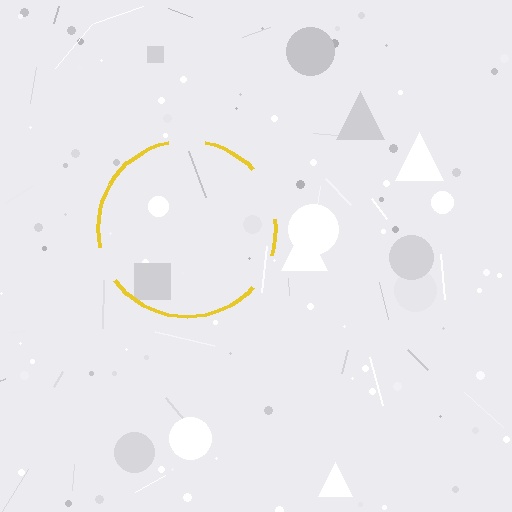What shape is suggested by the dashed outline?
The dashed outline suggests a circle.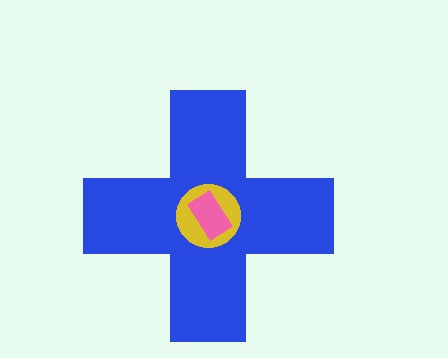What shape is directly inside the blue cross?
The yellow circle.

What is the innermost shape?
The pink rectangle.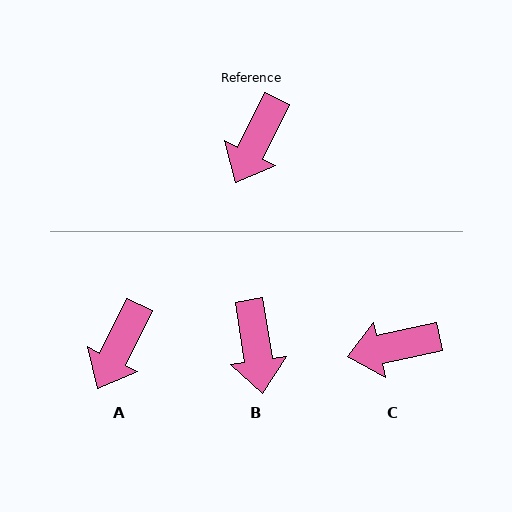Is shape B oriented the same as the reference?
No, it is off by about 35 degrees.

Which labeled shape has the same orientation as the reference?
A.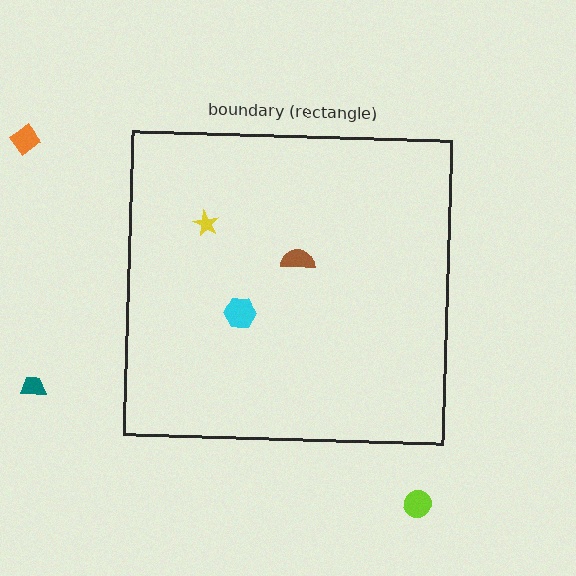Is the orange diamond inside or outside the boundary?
Outside.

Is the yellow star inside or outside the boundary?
Inside.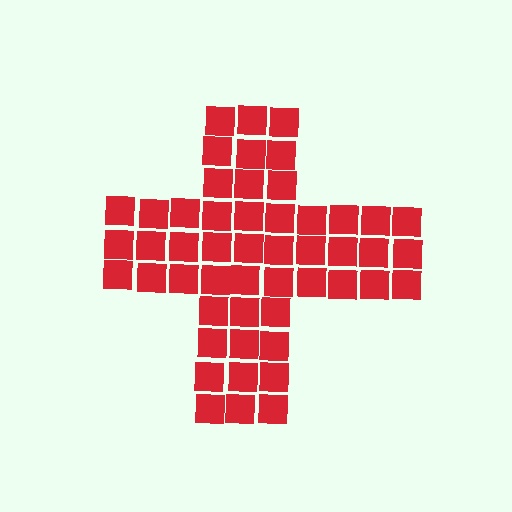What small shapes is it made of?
It is made of small squares.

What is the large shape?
The large shape is a cross.